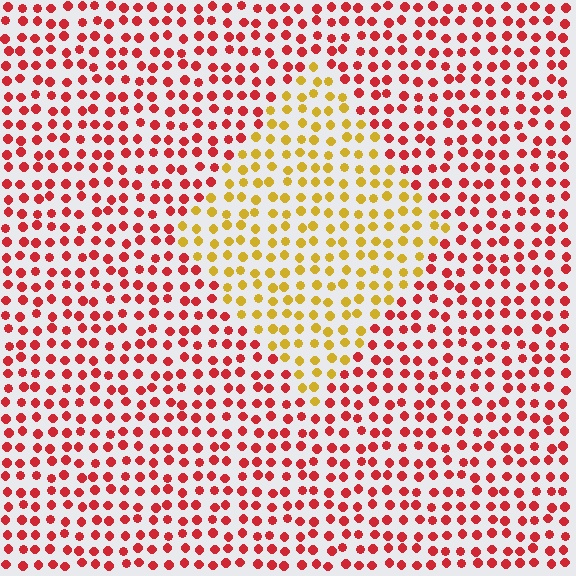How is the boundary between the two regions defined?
The boundary is defined purely by a slight shift in hue (about 53 degrees). Spacing, size, and orientation are identical on both sides.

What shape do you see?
I see a diamond.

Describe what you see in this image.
The image is filled with small red elements in a uniform arrangement. A diamond-shaped region is visible where the elements are tinted to a slightly different hue, forming a subtle color boundary.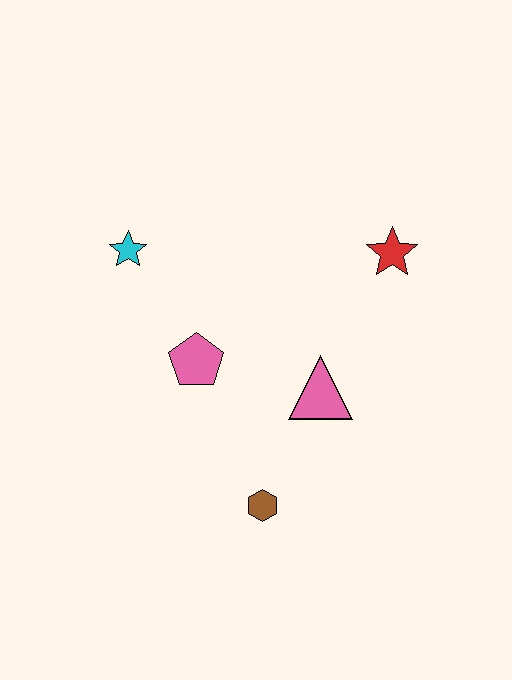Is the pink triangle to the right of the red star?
No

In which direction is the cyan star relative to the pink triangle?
The cyan star is to the left of the pink triangle.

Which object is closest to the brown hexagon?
The pink triangle is closest to the brown hexagon.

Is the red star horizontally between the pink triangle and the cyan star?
No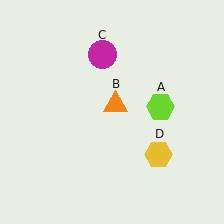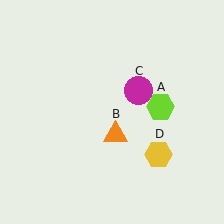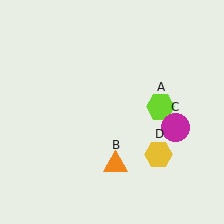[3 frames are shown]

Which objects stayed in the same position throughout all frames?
Lime hexagon (object A) and yellow hexagon (object D) remained stationary.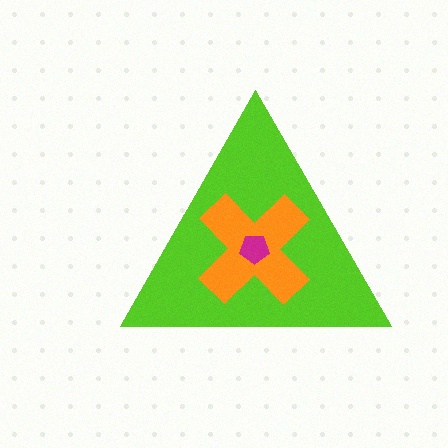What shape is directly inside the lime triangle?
The orange cross.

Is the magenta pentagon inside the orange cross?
Yes.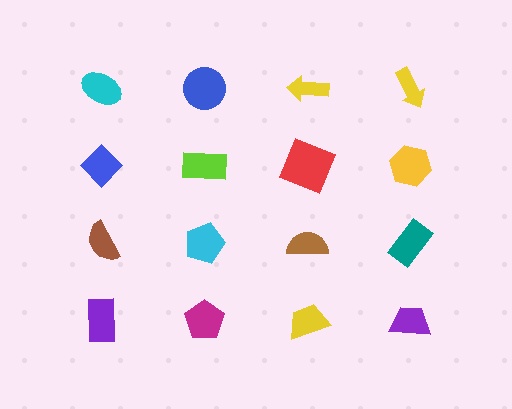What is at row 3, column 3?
A brown semicircle.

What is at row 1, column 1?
A cyan ellipse.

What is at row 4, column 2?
A magenta pentagon.